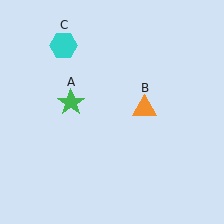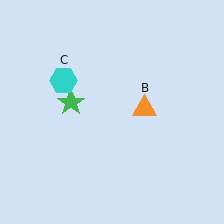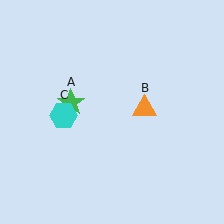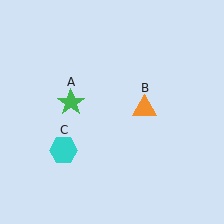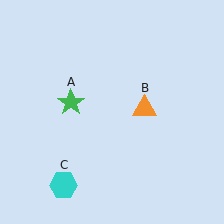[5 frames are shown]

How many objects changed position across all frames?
1 object changed position: cyan hexagon (object C).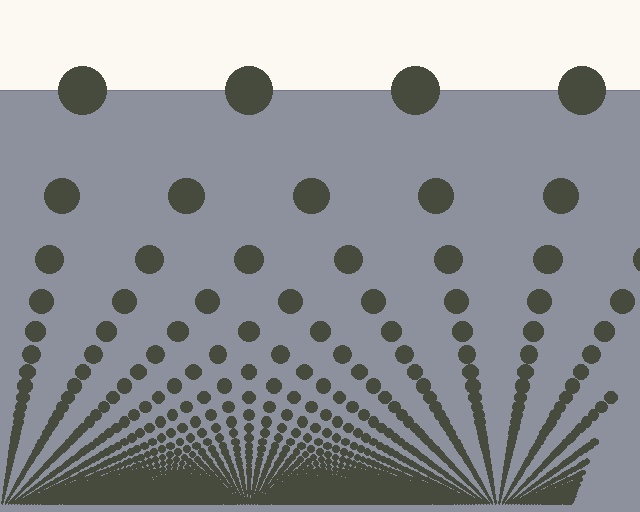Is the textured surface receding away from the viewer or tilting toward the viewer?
The surface appears to tilt toward the viewer. Texture elements get larger and sparser toward the top.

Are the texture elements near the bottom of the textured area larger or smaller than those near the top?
Smaller. The gradient is inverted — elements near the bottom are smaller and denser.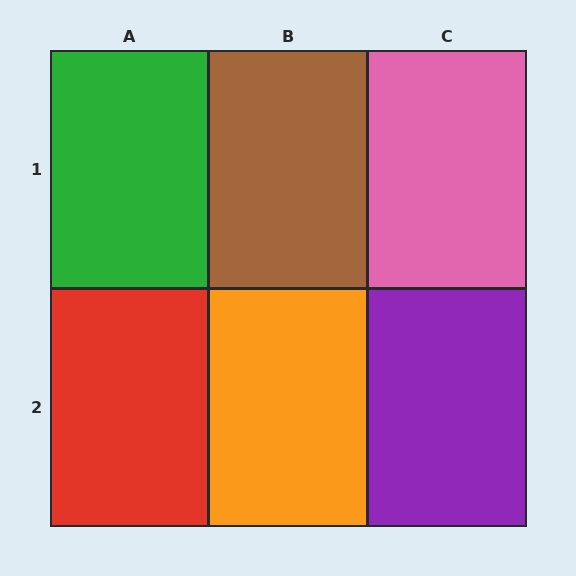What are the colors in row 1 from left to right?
Green, brown, pink.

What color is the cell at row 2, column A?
Red.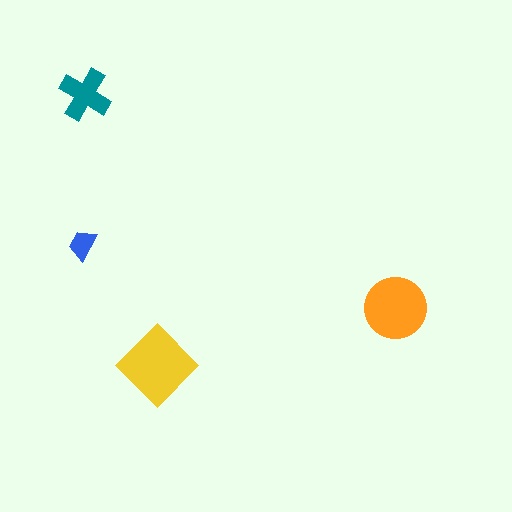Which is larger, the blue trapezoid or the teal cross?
The teal cross.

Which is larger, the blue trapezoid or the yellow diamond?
The yellow diamond.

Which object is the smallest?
The blue trapezoid.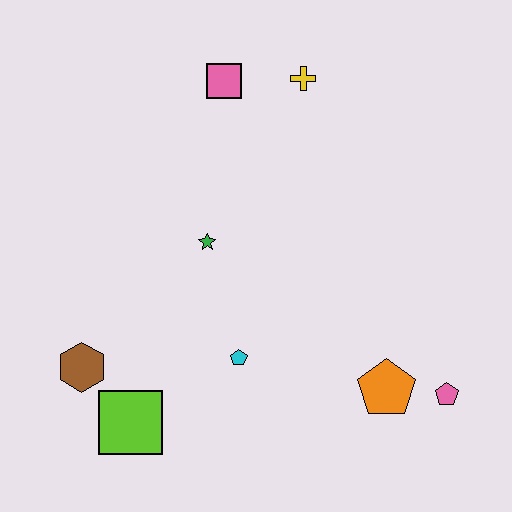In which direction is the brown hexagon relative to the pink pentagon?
The brown hexagon is to the left of the pink pentagon.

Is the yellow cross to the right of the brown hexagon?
Yes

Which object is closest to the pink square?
The yellow cross is closest to the pink square.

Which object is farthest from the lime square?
The yellow cross is farthest from the lime square.